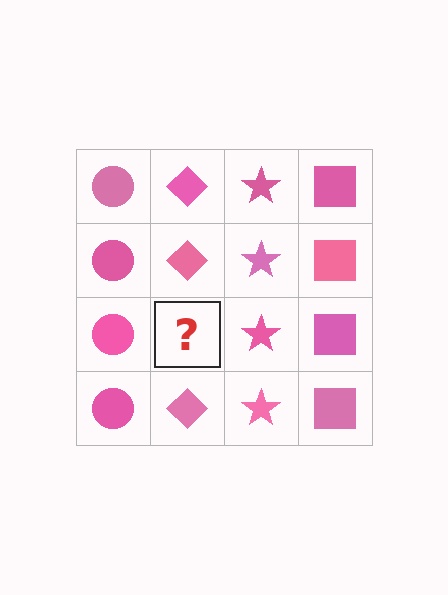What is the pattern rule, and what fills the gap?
The rule is that each column has a consistent shape. The gap should be filled with a pink diamond.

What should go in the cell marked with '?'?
The missing cell should contain a pink diamond.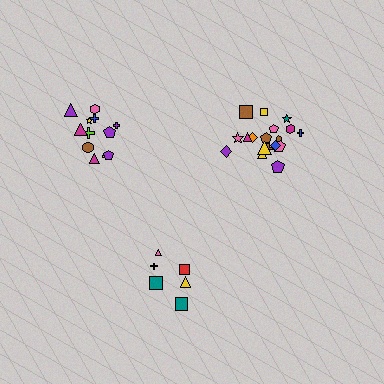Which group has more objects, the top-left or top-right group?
The top-right group.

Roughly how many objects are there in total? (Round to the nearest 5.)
Roughly 35 objects in total.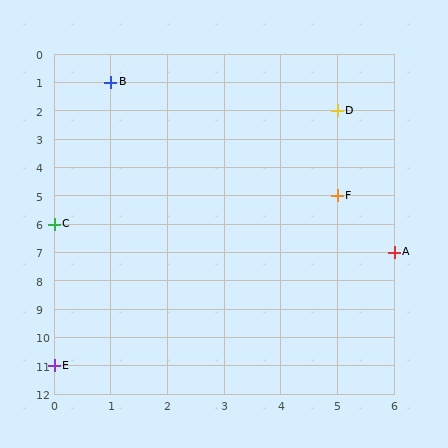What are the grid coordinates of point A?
Point A is at grid coordinates (6, 7).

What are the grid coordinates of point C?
Point C is at grid coordinates (0, 6).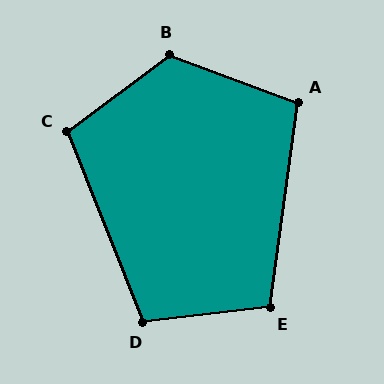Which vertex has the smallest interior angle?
A, at approximately 103 degrees.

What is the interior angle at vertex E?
Approximately 105 degrees (obtuse).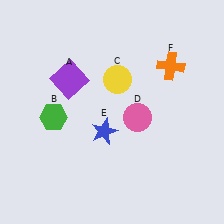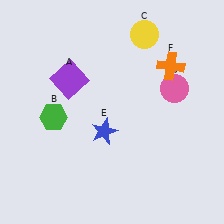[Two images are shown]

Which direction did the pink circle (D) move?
The pink circle (D) moved right.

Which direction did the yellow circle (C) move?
The yellow circle (C) moved up.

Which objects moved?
The objects that moved are: the yellow circle (C), the pink circle (D).